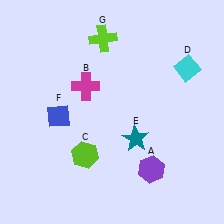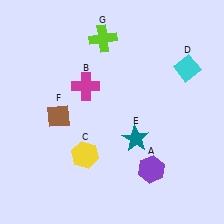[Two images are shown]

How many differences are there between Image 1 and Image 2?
There are 2 differences between the two images.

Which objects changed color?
C changed from lime to yellow. F changed from blue to brown.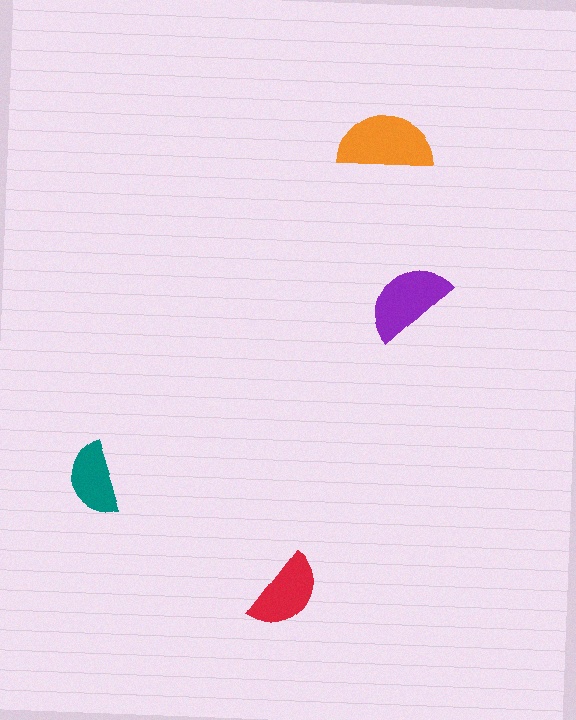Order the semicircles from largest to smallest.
the orange one, the purple one, the red one, the teal one.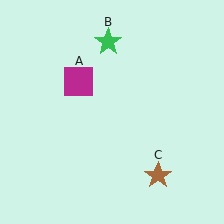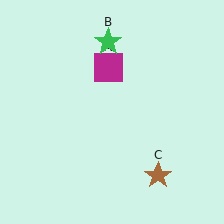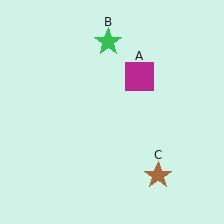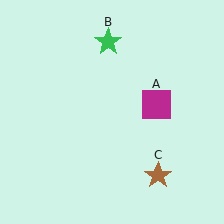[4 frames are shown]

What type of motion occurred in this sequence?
The magenta square (object A) rotated clockwise around the center of the scene.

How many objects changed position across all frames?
1 object changed position: magenta square (object A).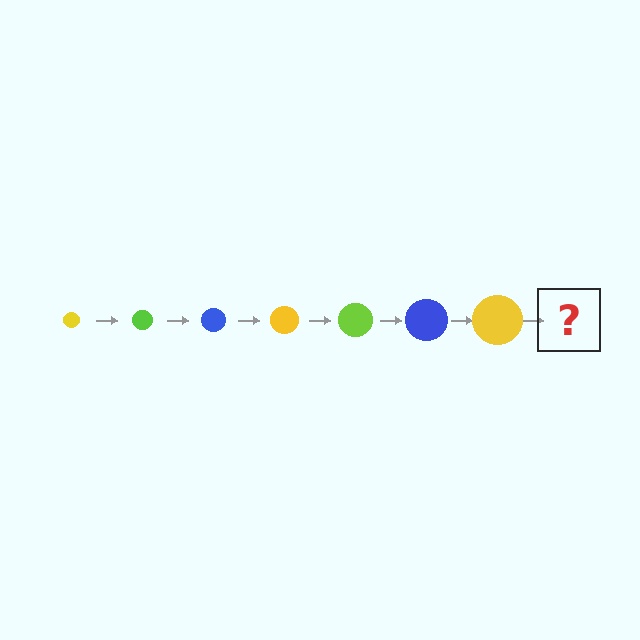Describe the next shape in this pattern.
It should be a lime circle, larger than the previous one.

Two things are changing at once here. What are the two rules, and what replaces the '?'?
The two rules are that the circle grows larger each step and the color cycles through yellow, lime, and blue. The '?' should be a lime circle, larger than the previous one.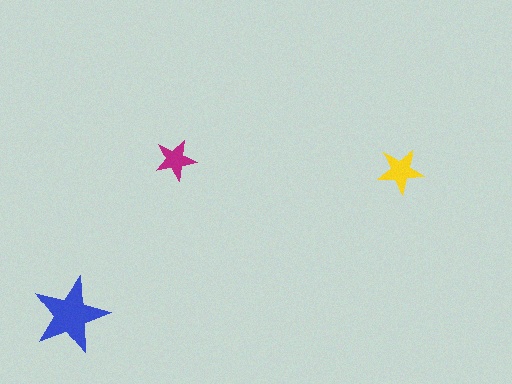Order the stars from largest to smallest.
the blue one, the yellow one, the magenta one.